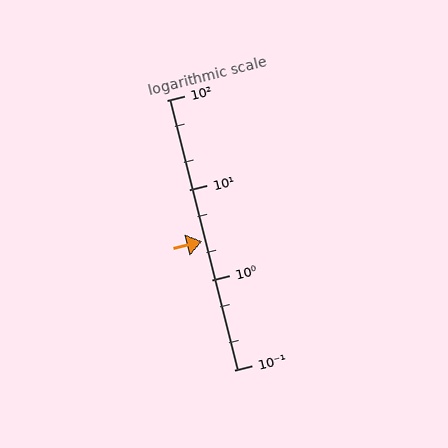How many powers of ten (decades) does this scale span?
The scale spans 3 decades, from 0.1 to 100.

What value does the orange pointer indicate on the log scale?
The pointer indicates approximately 2.7.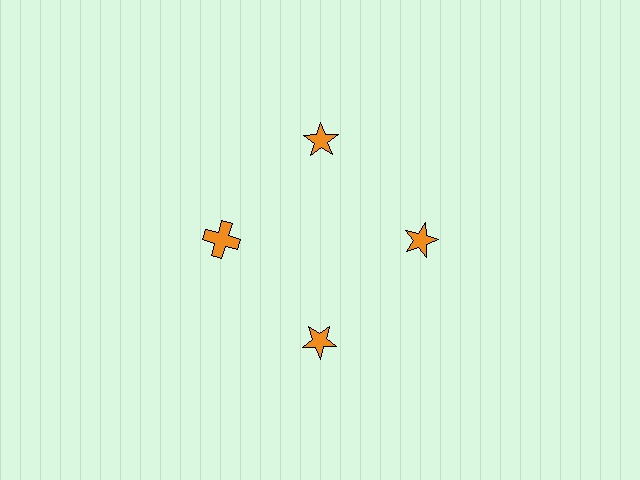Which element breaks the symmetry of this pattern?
The orange cross at roughly the 9 o'clock position breaks the symmetry. All other shapes are orange stars.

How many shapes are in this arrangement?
There are 4 shapes arranged in a ring pattern.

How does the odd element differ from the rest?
It has a different shape: cross instead of star.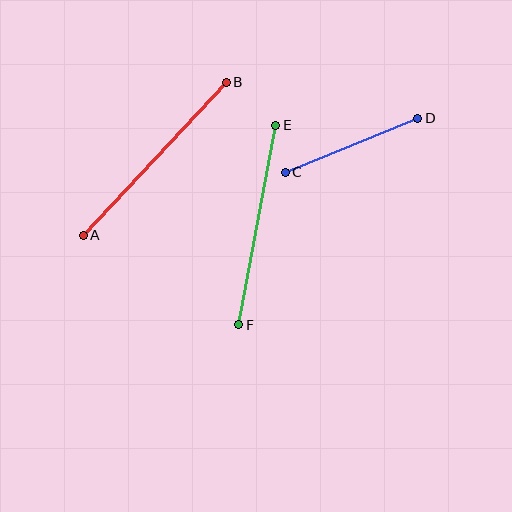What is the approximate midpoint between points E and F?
The midpoint is at approximately (257, 225) pixels.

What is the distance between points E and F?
The distance is approximately 203 pixels.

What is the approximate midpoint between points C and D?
The midpoint is at approximately (351, 145) pixels.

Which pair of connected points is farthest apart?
Points A and B are farthest apart.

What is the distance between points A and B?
The distance is approximately 209 pixels.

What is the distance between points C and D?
The distance is approximately 143 pixels.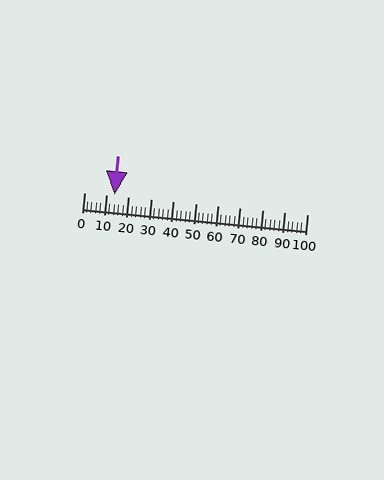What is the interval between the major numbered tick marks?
The major tick marks are spaced 10 units apart.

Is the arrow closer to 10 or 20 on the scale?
The arrow is closer to 10.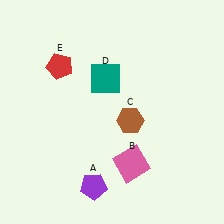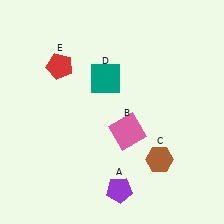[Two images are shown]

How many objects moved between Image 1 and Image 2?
3 objects moved between the two images.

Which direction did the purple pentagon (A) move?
The purple pentagon (A) moved right.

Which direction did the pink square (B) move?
The pink square (B) moved up.